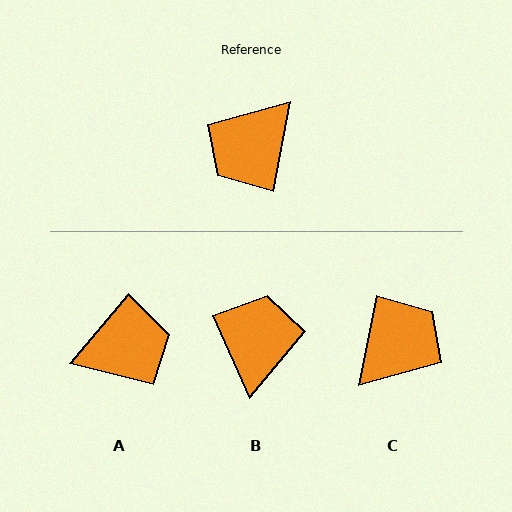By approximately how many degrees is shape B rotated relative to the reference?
Approximately 145 degrees clockwise.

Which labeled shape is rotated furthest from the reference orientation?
C, about 180 degrees away.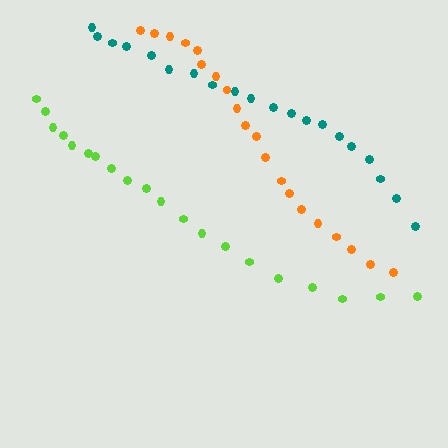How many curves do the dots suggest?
There are 3 distinct paths.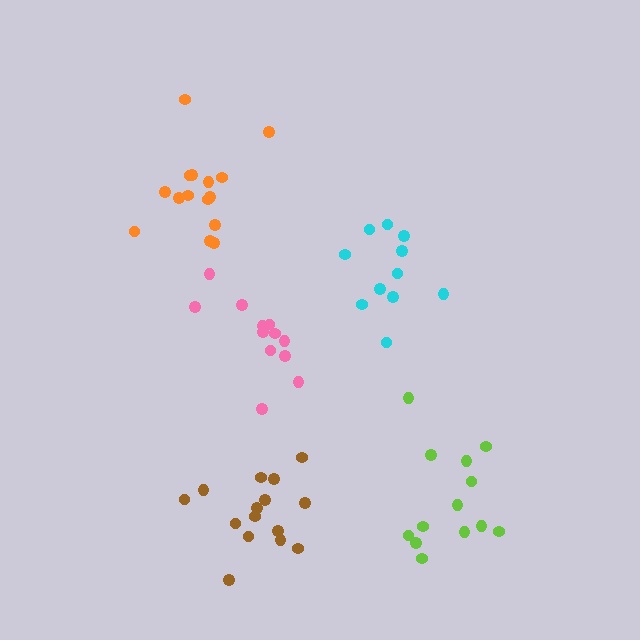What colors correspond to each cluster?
The clusters are colored: cyan, orange, pink, brown, lime.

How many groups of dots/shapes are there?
There are 5 groups.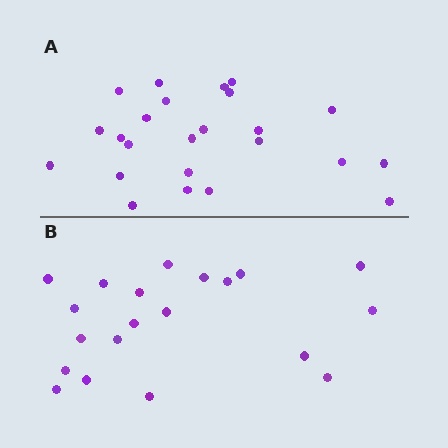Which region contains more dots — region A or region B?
Region A (the top region) has more dots.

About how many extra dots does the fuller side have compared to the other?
Region A has about 4 more dots than region B.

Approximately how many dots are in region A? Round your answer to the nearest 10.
About 20 dots. (The exact count is 24, which rounds to 20.)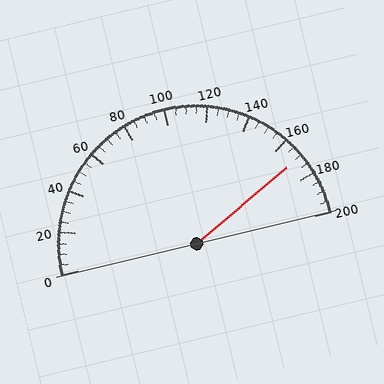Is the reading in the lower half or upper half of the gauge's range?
The reading is in the upper half of the range (0 to 200).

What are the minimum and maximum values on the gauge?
The gauge ranges from 0 to 200.